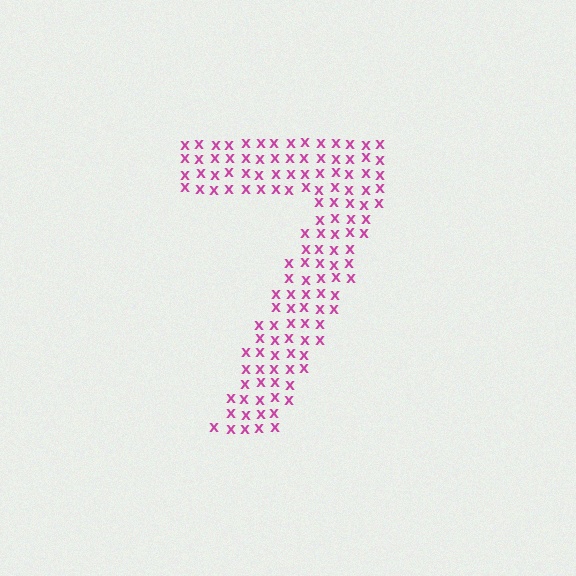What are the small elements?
The small elements are letter X's.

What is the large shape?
The large shape is the digit 7.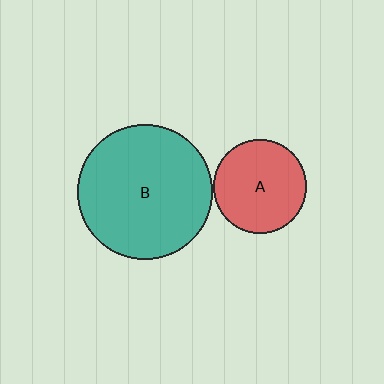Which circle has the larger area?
Circle B (teal).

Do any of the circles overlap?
No, none of the circles overlap.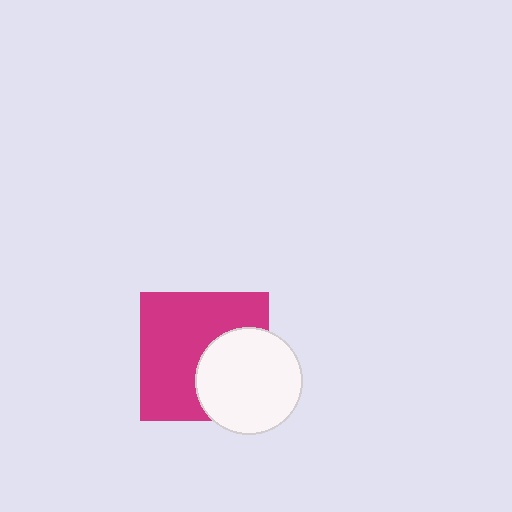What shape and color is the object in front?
The object in front is a white circle.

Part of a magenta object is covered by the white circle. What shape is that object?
It is a square.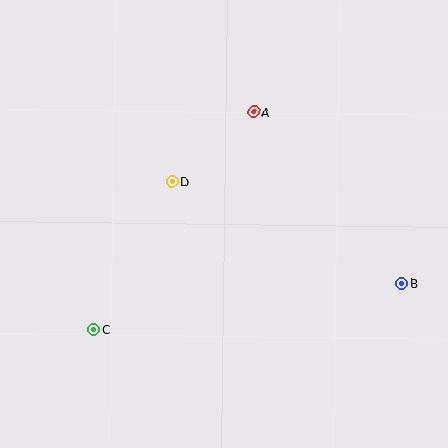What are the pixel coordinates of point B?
Point B is at (402, 284).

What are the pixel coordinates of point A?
Point A is at (254, 112).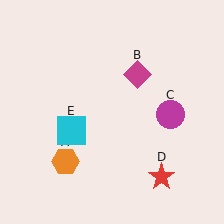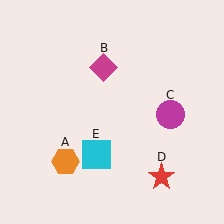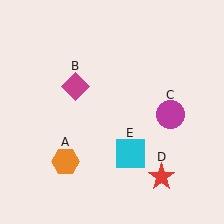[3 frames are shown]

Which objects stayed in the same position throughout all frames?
Orange hexagon (object A) and magenta circle (object C) and red star (object D) remained stationary.